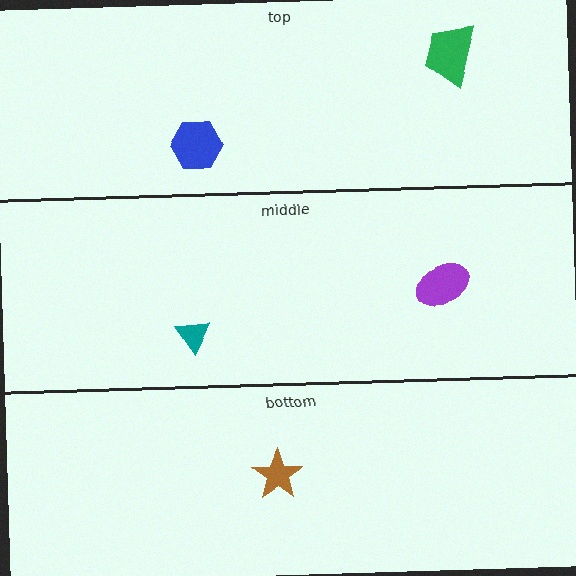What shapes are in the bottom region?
The brown star.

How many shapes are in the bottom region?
1.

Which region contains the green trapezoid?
The top region.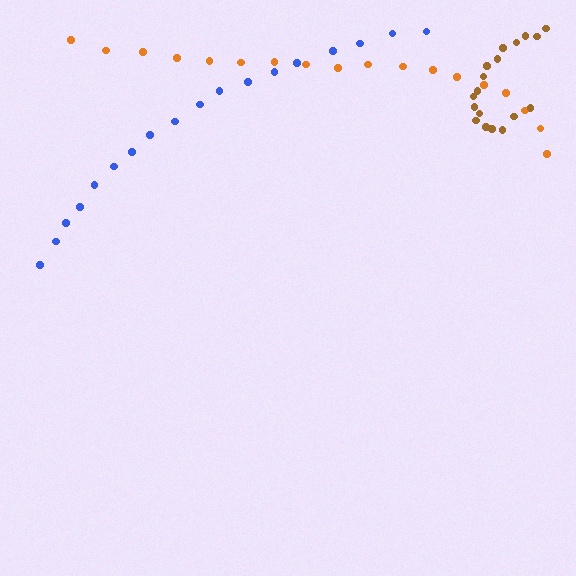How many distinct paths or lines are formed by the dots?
There are 3 distinct paths.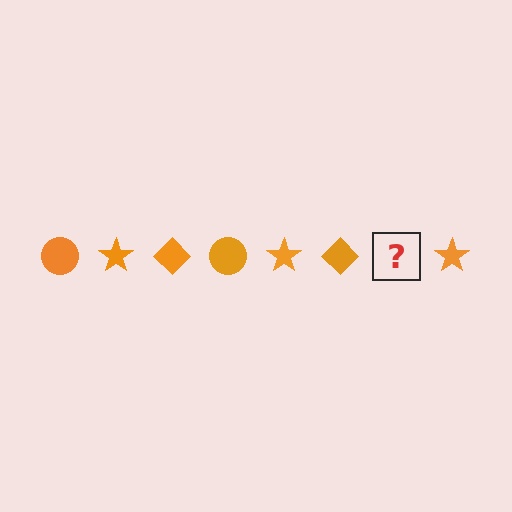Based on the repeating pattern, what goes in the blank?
The blank should be an orange circle.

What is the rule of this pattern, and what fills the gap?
The rule is that the pattern cycles through circle, star, diamond shapes in orange. The gap should be filled with an orange circle.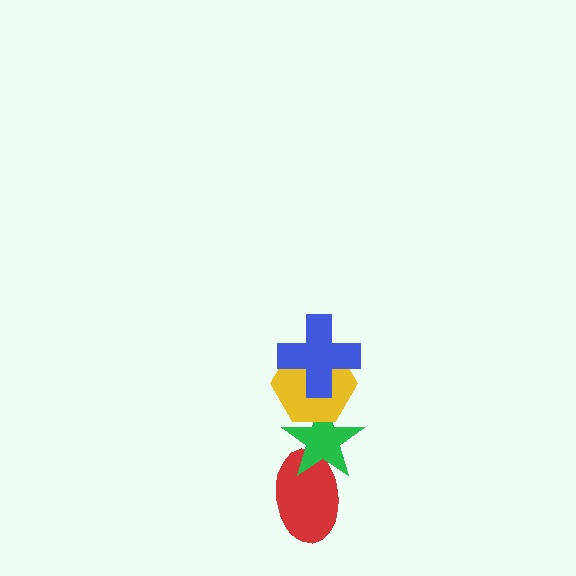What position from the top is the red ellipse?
The red ellipse is 4th from the top.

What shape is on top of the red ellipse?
The green star is on top of the red ellipse.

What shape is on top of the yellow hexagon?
The blue cross is on top of the yellow hexagon.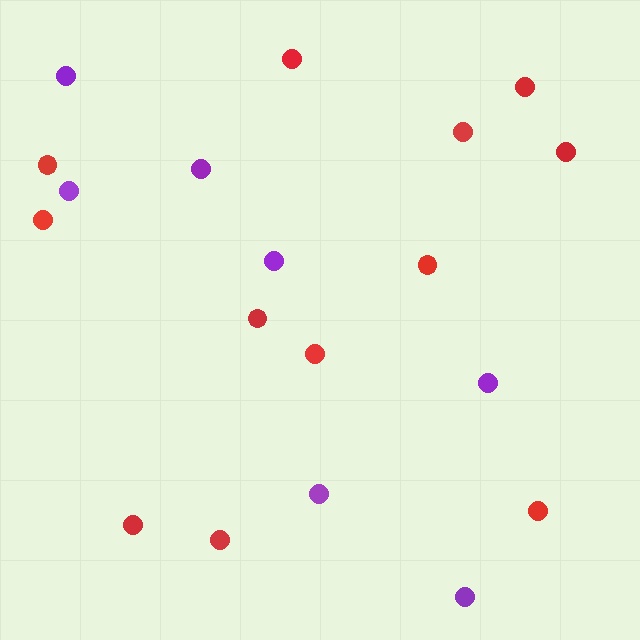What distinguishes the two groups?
There are 2 groups: one group of red circles (12) and one group of purple circles (7).